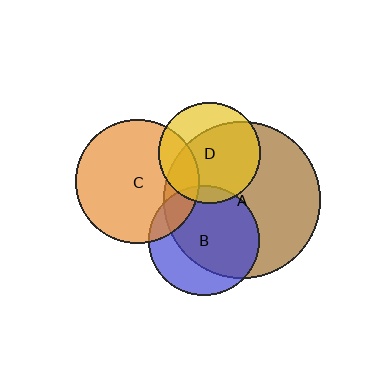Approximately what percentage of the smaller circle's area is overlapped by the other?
Approximately 20%.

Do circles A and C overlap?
Yes.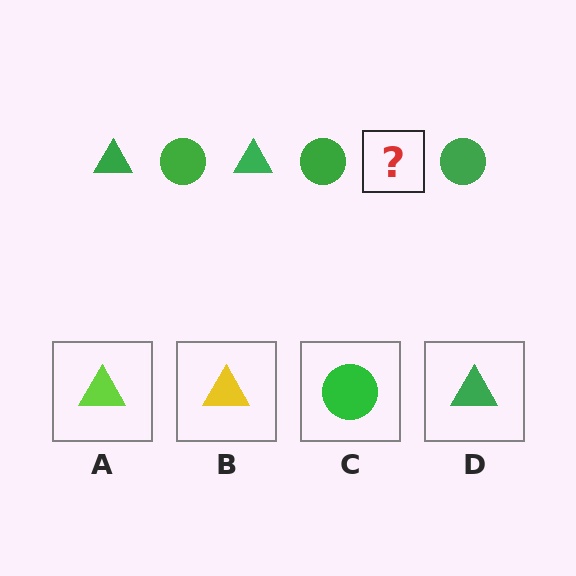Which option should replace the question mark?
Option D.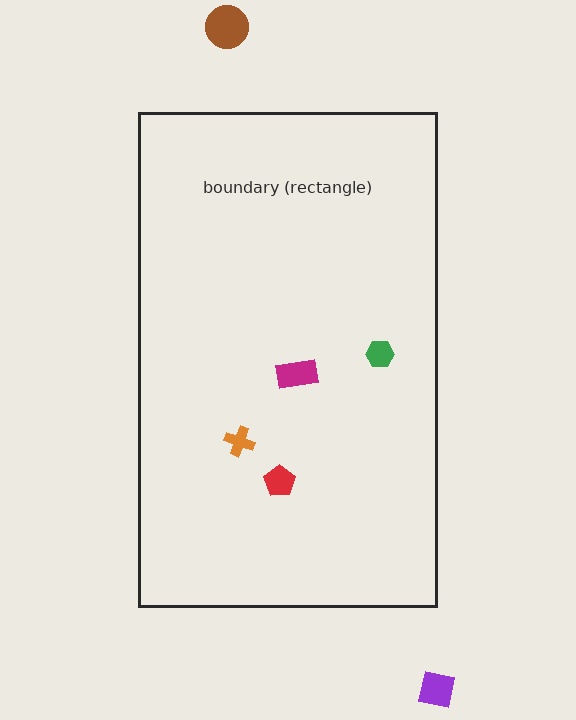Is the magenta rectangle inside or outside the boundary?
Inside.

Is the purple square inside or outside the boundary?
Outside.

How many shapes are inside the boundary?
4 inside, 2 outside.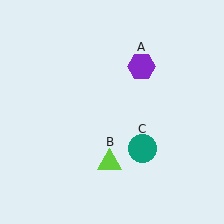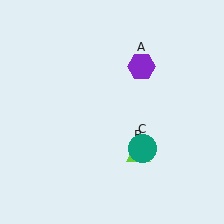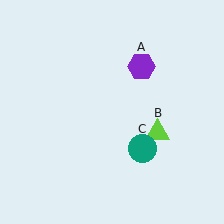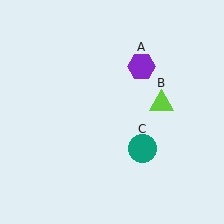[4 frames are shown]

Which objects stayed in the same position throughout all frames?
Purple hexagon (object A) and teal circle (object C) remained stationary.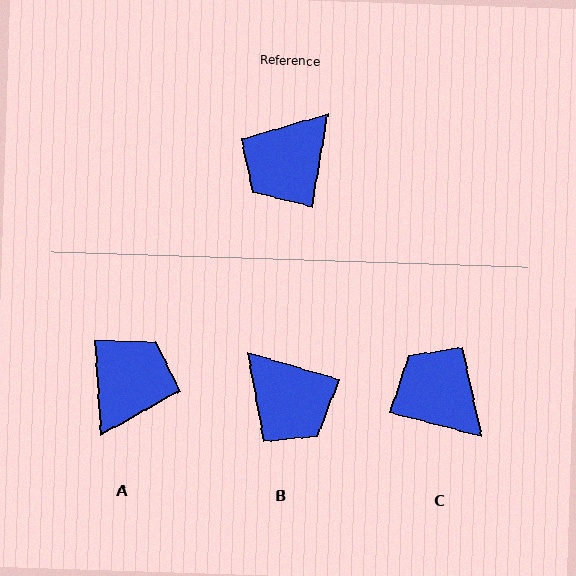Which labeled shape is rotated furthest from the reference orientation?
A, about 167 degrees away.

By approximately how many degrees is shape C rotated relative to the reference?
Approximately 94 degrees clockwise.